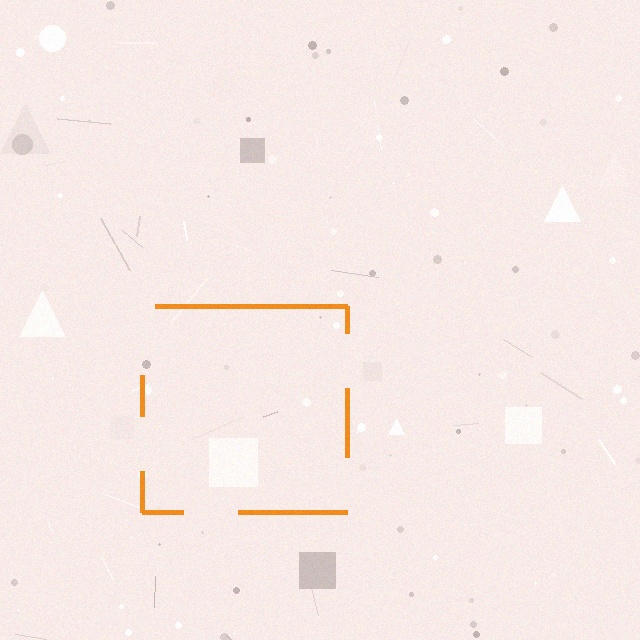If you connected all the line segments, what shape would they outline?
They would outline a square.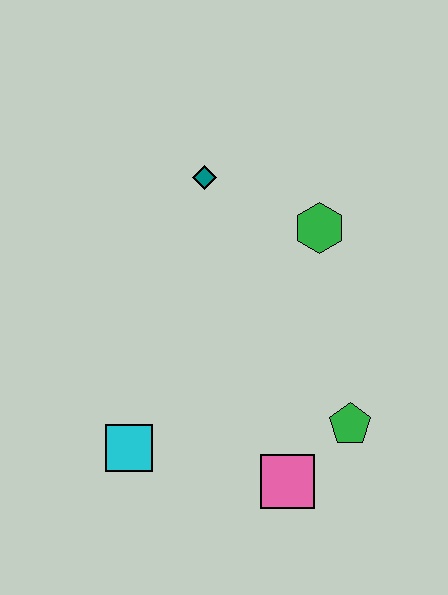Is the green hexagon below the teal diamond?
Yes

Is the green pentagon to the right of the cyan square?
Yes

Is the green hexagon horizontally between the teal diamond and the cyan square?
No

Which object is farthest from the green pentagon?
The teal diamond is farthest from the green pentagon.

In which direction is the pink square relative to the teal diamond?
The pink square is below the teal diamond.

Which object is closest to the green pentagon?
The pink square is closest to the green pentagon.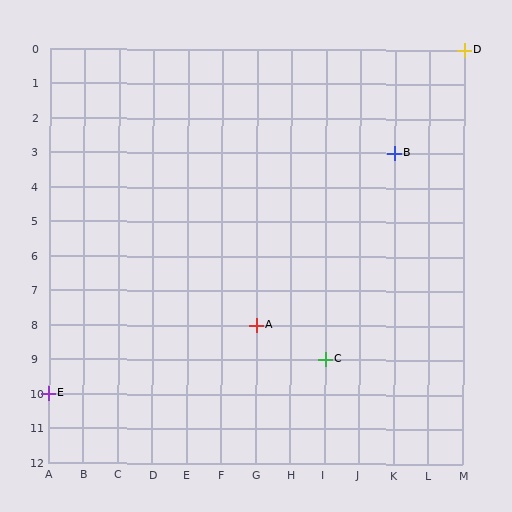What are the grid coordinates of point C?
Point C is at grid coordinates (I, 9).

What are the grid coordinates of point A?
Point A is at grid coordinates (G, 8).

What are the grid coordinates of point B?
Point B is at grid coordinates (K, 3).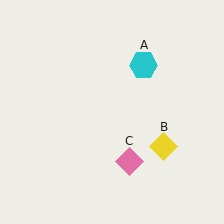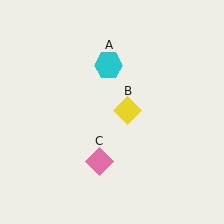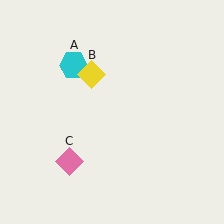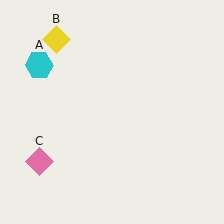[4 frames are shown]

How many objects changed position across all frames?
3 objects changed position: cyan hexagon (object A), yellow diamond (object B), pink diamond (object C).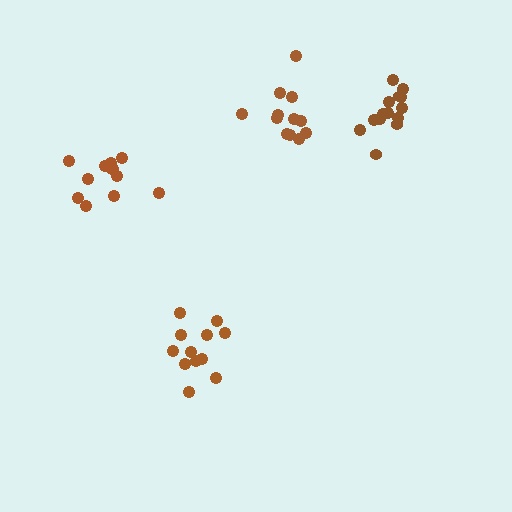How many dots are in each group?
Group 1: 12 dots, Group 2: 12 dots, Group 3: 12 dots, Group 4: 14 dots (50 total).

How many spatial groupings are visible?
There are 4 spatial groupings.